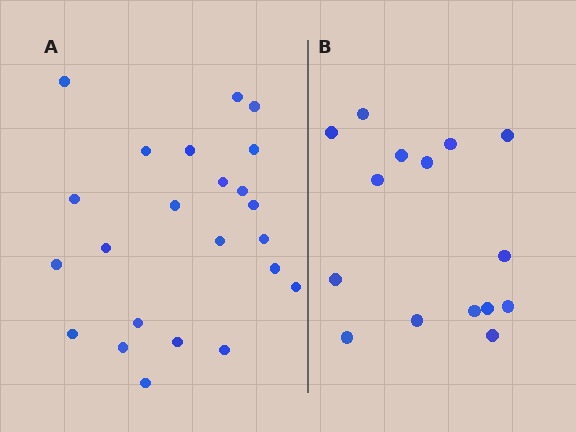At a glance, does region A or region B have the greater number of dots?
Region A (the left region) has more dots.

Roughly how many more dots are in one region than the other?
Region A has roughly 8 or so more dots than region B.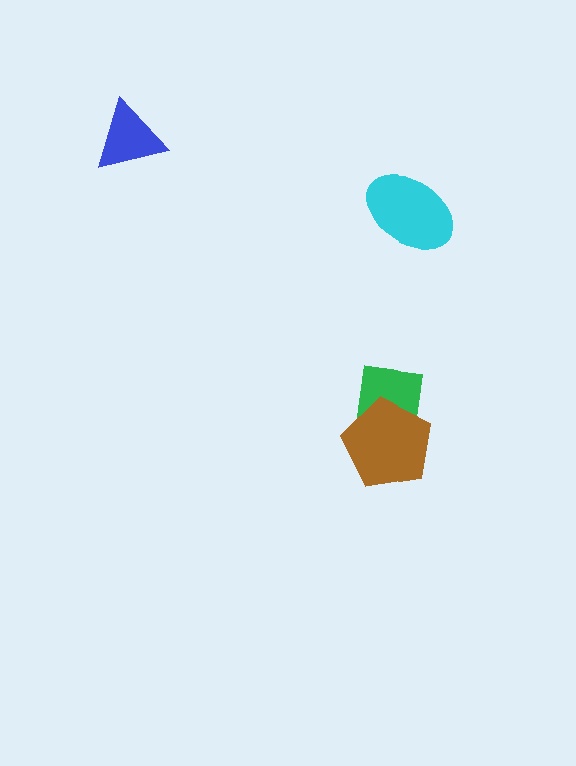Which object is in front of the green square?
The brown pentagon is in front of the green square.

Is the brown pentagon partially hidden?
No, no other shape covers it.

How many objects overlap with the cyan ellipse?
0 objects overlap with the cyan ellipse.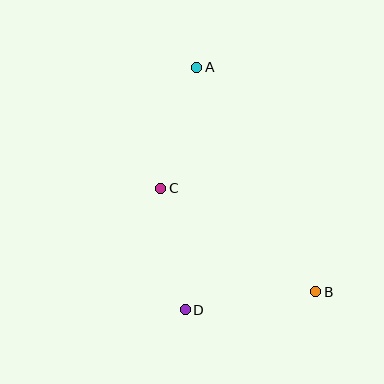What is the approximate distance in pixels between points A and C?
The distance between A and C is approximately 126 pixels.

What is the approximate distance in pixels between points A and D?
The distance between A and D is approximately 243 pixels.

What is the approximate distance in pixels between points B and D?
The distance between B and D is approximately 132 pixels.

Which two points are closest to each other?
Points C and D are closest to each other.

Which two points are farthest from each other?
Points A and B are farthest from each other.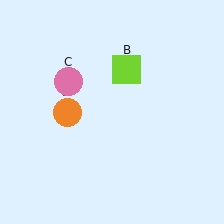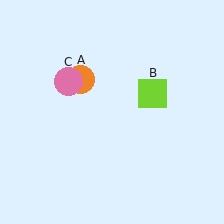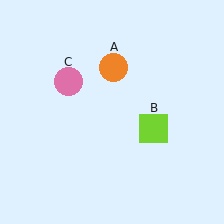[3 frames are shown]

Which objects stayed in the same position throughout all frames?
Pink circle (object C) remained stationary.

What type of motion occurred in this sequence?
The orange circle (object A), lime square (object B) rotated clockwise around the center of the scene.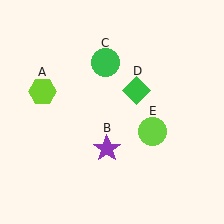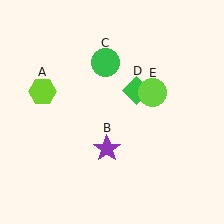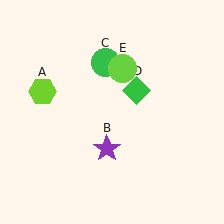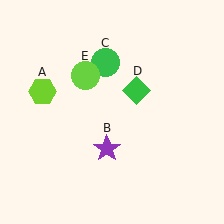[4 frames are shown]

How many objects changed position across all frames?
1 object changed position: lime circle (object E).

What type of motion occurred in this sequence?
The lime circle (object E) rotated counterclockwise around the center of the scene.